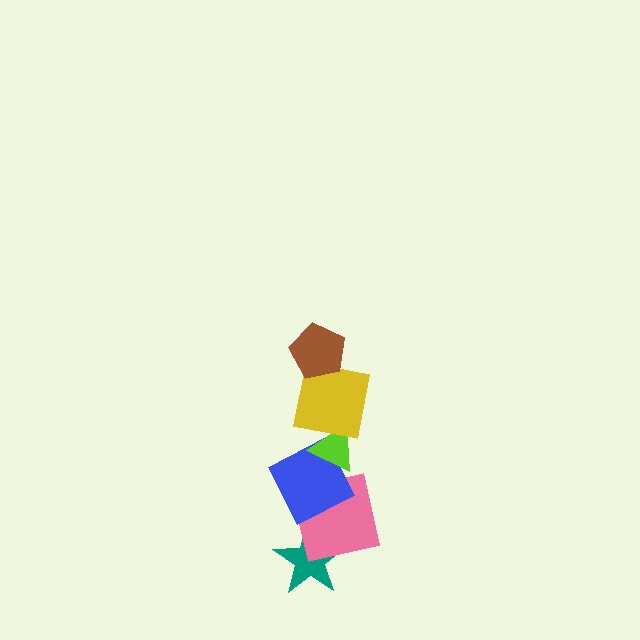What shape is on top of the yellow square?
The brown pentagon is on top of the yellow square.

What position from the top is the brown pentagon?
The brown pentagon is 1st from the top.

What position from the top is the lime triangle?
The lime triangle is 3rd from the top.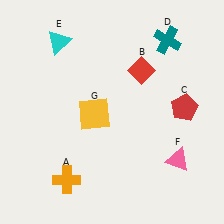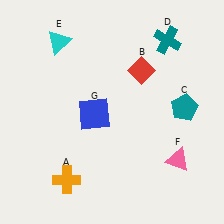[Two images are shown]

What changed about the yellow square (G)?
In Image 1, G is yellow. In Image 2, it changed to blue.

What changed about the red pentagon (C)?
In Image 1, C is red. In Image 2, it changed to teal.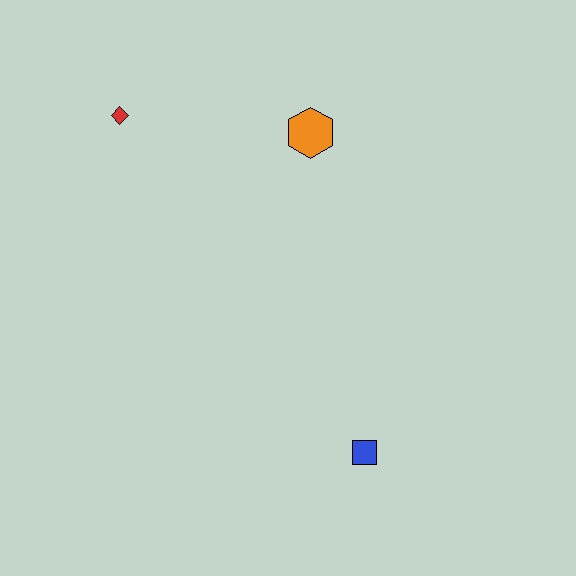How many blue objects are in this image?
There is 1 blue object.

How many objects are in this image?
There are 3 objects.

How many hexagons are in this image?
There is 1 hexagon.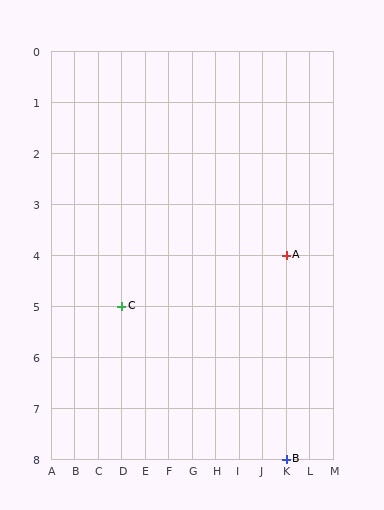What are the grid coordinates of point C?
Point C is at grid coordinates (D, 5).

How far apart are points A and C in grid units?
Points A and C are 7 columns and 1 row apart (about 7.1 grid units diagonally).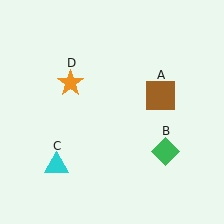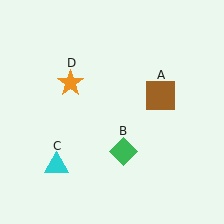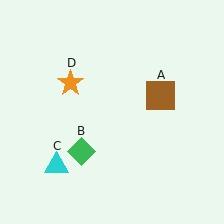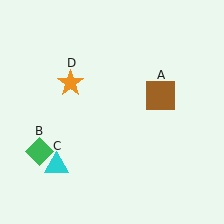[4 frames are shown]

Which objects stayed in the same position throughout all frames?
Brown square (object A) and cyan triangle (object C) and orange star (object D) remained stationary.